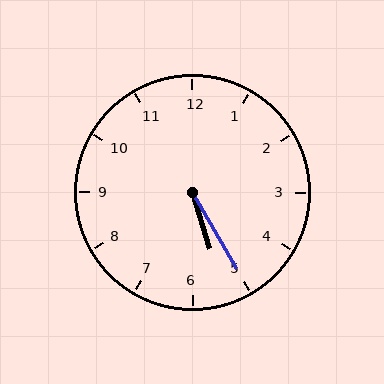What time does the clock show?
5:25.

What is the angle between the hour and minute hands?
Approximately 12 degrees.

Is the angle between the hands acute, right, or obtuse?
It is acute.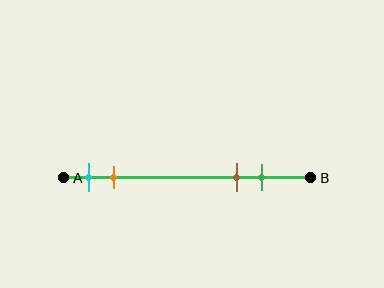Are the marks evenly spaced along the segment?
No, the marks are not evenly spaced.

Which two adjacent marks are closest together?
The cyan and orange marks are the closest adjacent pair.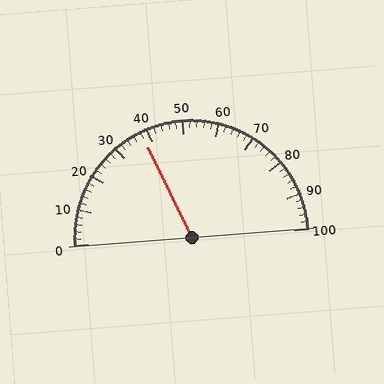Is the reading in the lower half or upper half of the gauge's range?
The reading is in the lower half of the range (0 to 100).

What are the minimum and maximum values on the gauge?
The gauge ranges from 0 to 100.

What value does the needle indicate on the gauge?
The needle indicates approximately 38.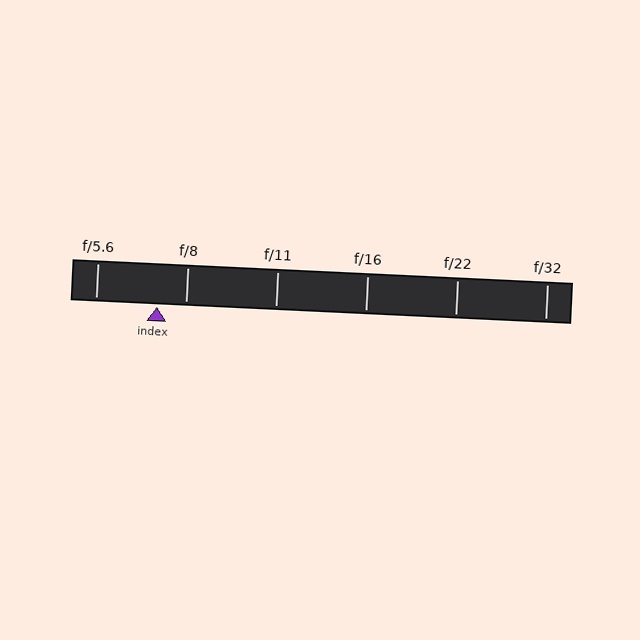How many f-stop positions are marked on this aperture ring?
There are 6 f-stop positions marked.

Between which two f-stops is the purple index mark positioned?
The index mark is between f/5.6 and f/8.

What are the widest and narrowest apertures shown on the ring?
The widest aperture shown is f/5.6 and the narrowest is f/32.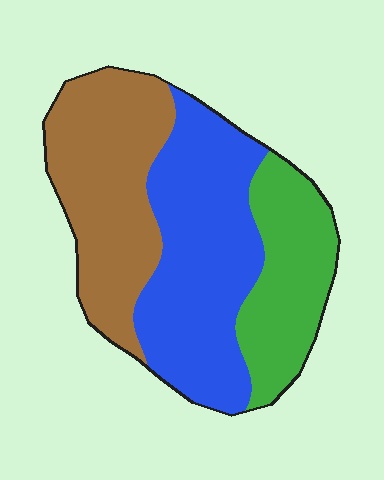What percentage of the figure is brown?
Brown takes up about one third (1/3) of the figure.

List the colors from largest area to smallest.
From largest to smallest: blue, brown, green.